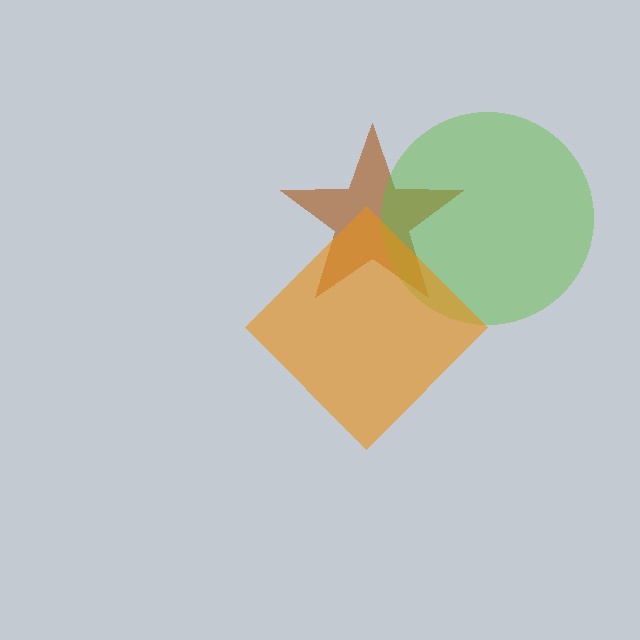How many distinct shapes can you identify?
There are 3 distinct shapes: a brown star, a lime circle, an orange diamond.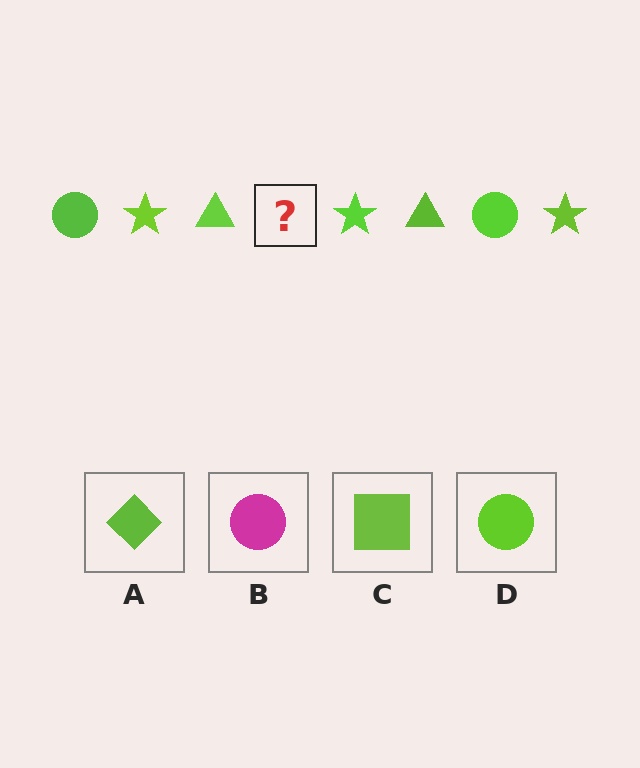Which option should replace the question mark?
Option D.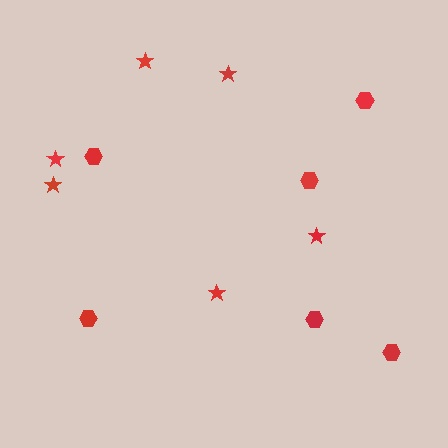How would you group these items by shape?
There are 2 groups: one group of hexagons (6) and one group of stars (6).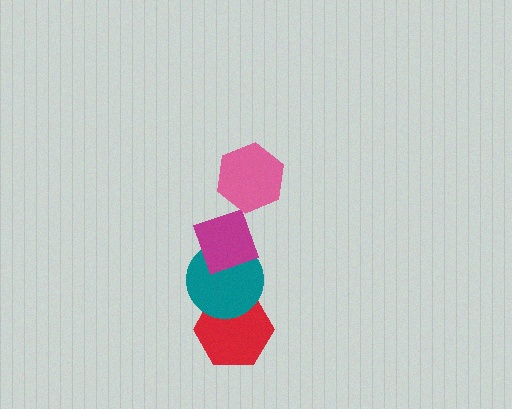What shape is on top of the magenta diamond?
The pink hexagon is on top of the magenta diamond.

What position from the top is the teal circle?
The teal circle is 3rd from the top.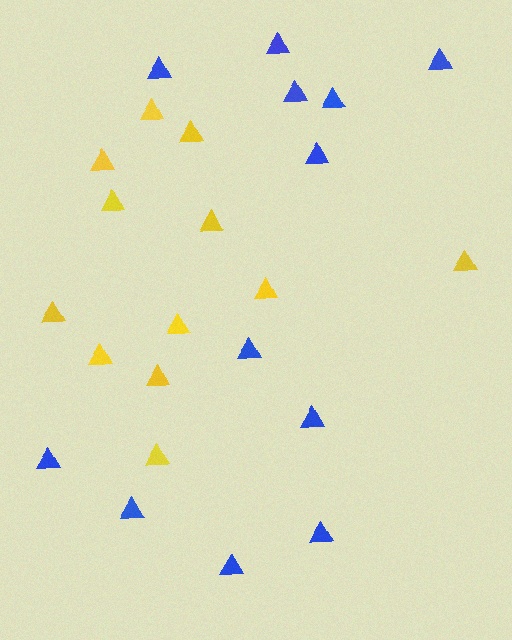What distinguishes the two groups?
There are 2 groups: one group of blue triangles (12) and one group of yellow triangles (12).